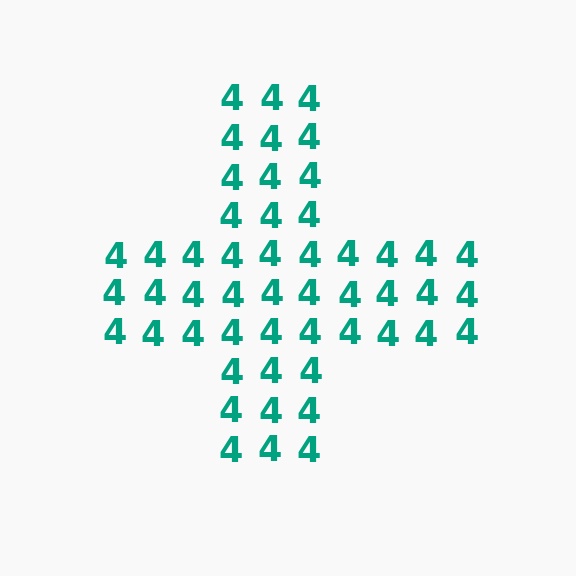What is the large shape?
The large shape is a cross.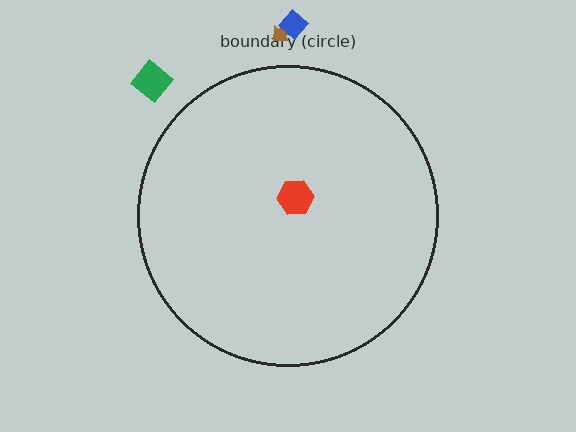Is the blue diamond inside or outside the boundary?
Outside.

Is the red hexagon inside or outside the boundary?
Inside.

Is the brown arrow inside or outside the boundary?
Outside.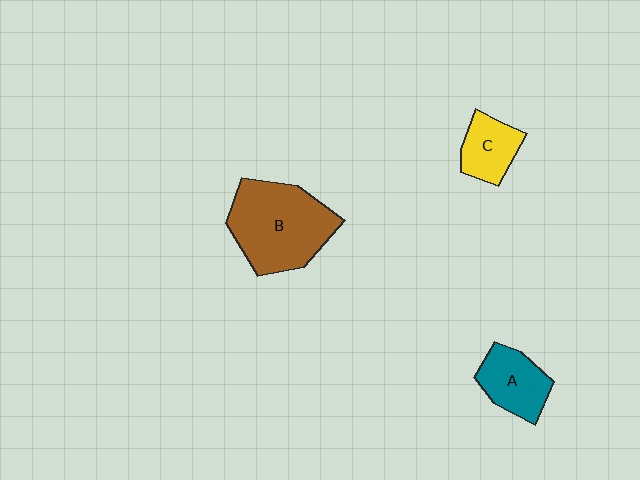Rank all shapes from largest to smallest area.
From largest to smallest: B (brown), A (teal), C (yellow).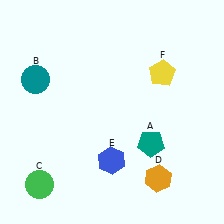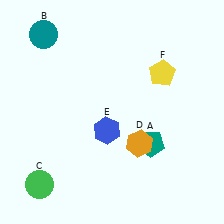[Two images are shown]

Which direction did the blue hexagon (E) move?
The blue hexagon (E) moved up.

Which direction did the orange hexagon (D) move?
The orange hexagon (D) moved up.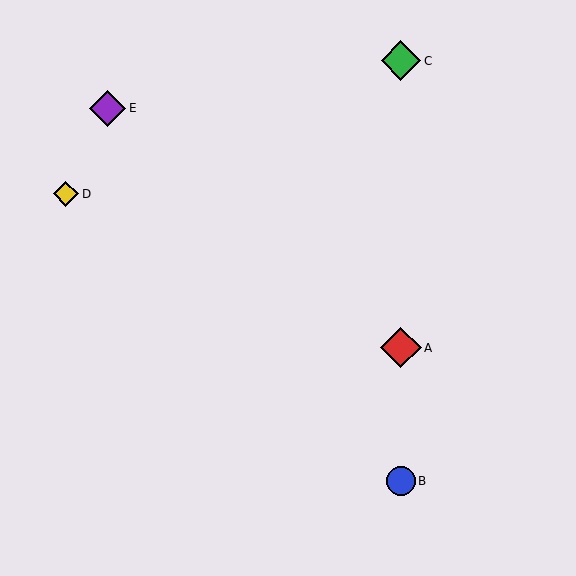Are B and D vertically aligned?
No, B is at x≈401 and D is at x≈66.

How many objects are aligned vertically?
3 objects (A, B, C) are aligned vertically.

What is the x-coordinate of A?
Object A is at x≈401.